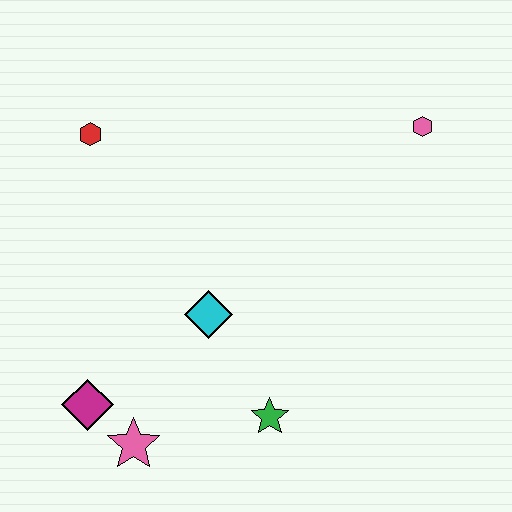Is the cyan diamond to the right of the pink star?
Yes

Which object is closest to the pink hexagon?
The cyan diamond is closest to the pink hexagon.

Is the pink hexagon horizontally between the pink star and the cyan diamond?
No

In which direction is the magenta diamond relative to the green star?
The magenta diamond is to the left of the green star.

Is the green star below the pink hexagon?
Yes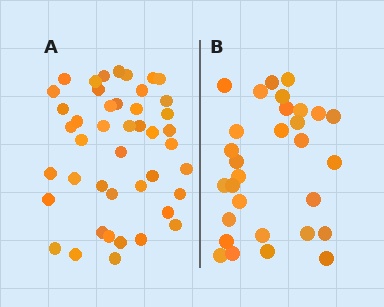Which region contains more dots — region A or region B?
Region A (the left region) has more dots.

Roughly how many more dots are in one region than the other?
Region A has approximately 15 more dots than region B.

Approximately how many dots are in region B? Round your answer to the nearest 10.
About 30 dots.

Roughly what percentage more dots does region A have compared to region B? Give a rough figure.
About 45% more.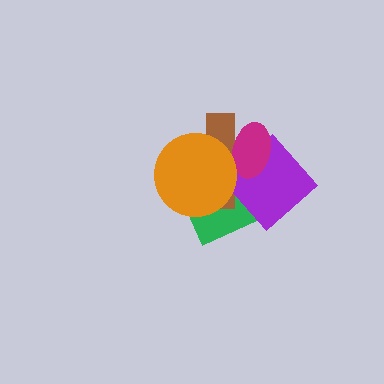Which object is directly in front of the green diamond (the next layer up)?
The brown cross is directly in front of the green diamond.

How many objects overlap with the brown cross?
4 objects overlap with the brown cross.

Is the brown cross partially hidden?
Yes, it is partially covered by another shape.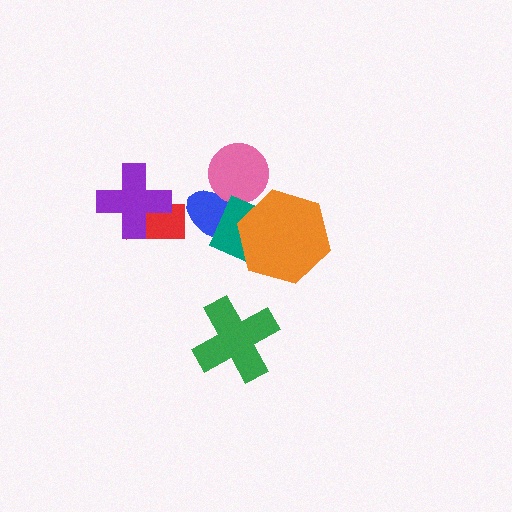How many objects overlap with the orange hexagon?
1 object overlaps with the orange hexagon.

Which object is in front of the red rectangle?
The purple cross is in front of the red rectangle.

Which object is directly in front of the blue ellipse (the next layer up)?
The pink circle is directly in front of the blue ellipse.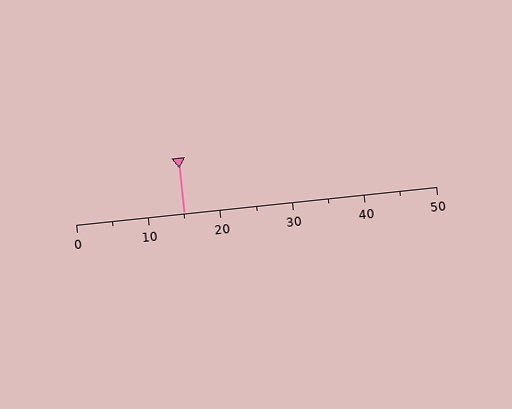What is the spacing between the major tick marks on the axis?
The major ticks are spaced 10 apart.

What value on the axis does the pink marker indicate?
The marker indicates approximately 15.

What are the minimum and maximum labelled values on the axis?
The axis runs from 0 to 50.